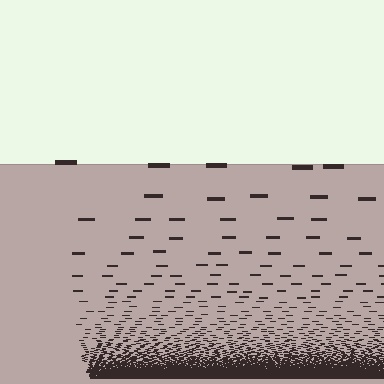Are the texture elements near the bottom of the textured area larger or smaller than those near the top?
Smaller. The gradient is inverted — elements near the bottom are smaller and denser.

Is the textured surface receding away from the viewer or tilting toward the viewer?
The surface appears to tilt toward the viewer. Texture elements get larger and sparser toward the top.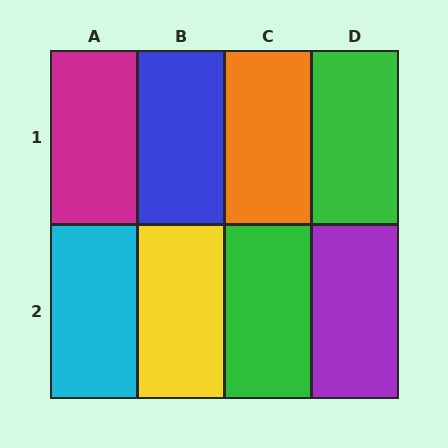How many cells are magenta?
1 cell is magenta.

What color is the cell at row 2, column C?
Green.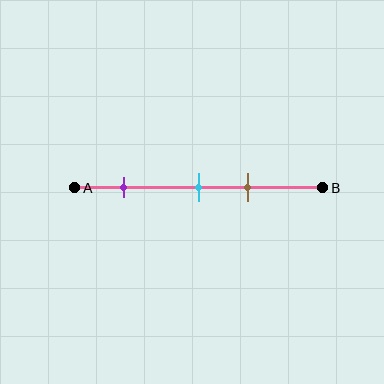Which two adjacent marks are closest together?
The cyan and brown marks are the closest adjacent pair.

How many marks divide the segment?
There are 3 marks dividing the segment.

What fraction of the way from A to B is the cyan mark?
The cyan mark is approximately 50% (0.5) of the way from A to B.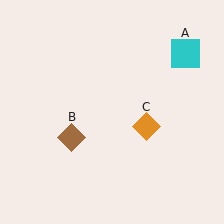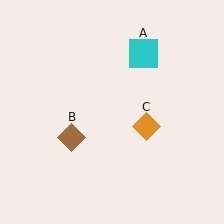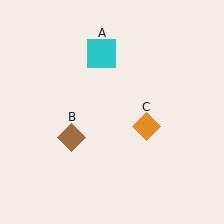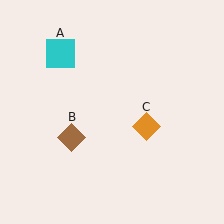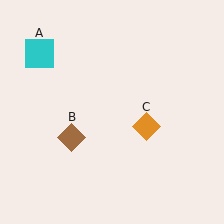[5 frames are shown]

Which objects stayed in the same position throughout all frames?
Brown diamond (object B) and orange diamond (object C) remained stationary.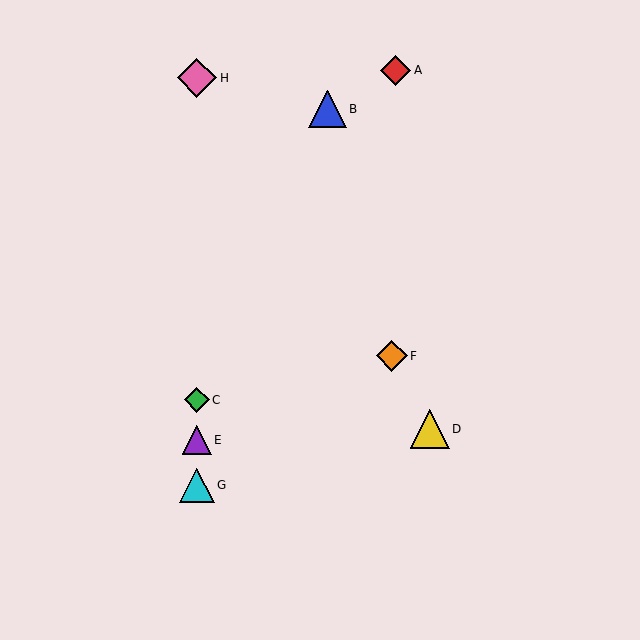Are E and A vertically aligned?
No, E is at x≈197 and A is at x≈396.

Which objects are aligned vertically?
Objects C, E, G, H are aligned vertically.